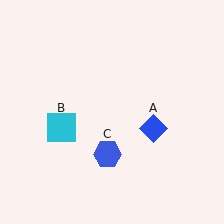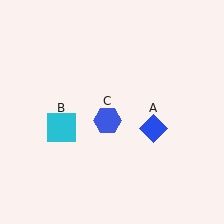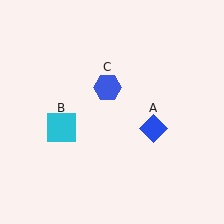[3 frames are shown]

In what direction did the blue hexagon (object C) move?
The blue hexagon (object C) moved up.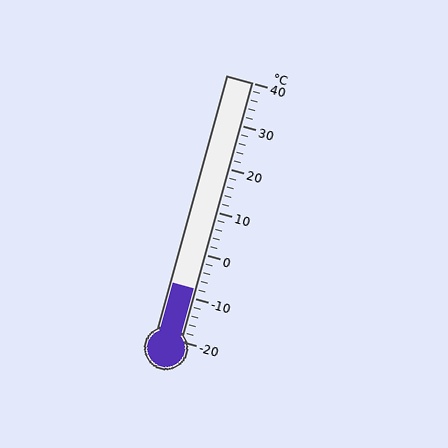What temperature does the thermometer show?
The thermometer shows approximately -8°C.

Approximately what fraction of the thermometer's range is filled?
The thermometer is filled to approximately 20% of its range.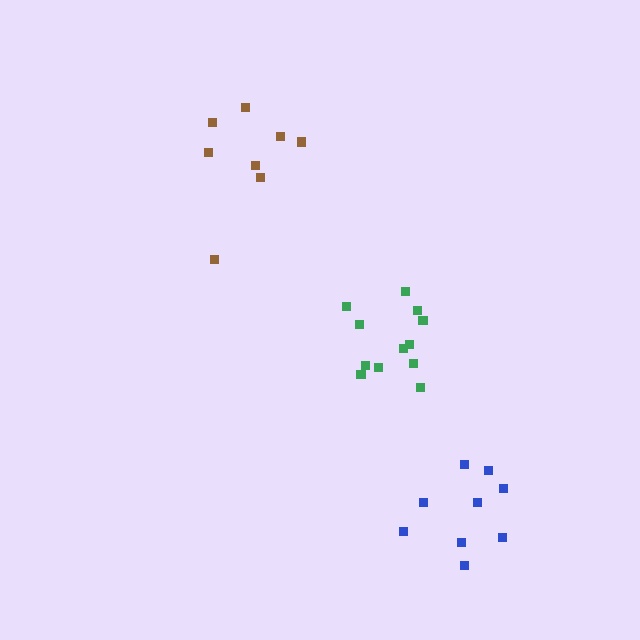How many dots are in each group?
Group 1: 8 dots, Group 2: 12 dots, Group 3: 9 dots (29 total).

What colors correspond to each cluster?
The clusters are colored: brown, green, blue.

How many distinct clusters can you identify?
There are 3 distinct clusters.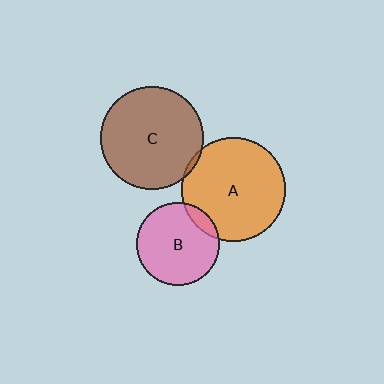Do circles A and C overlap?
Yes.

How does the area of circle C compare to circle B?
Approximately 1.5 times.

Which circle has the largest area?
Circle A (orange).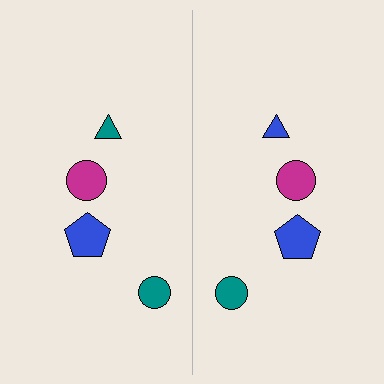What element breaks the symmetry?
The blue triangle on the right side breaks the symmetry — its mirror counterpart is teal.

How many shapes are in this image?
There are 8 shapes in this image.